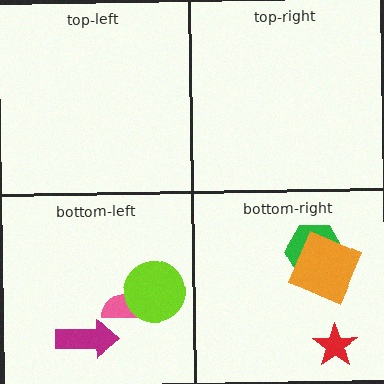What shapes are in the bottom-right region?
The green hexagon, the orange square, the red star.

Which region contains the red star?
The bottom-right region.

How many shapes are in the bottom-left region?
3.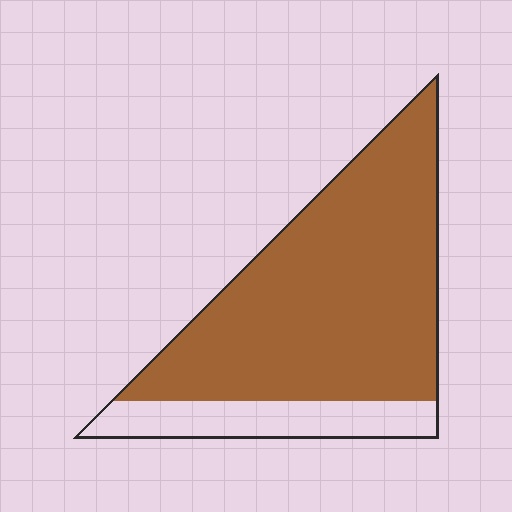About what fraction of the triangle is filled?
About four fifths (4/5).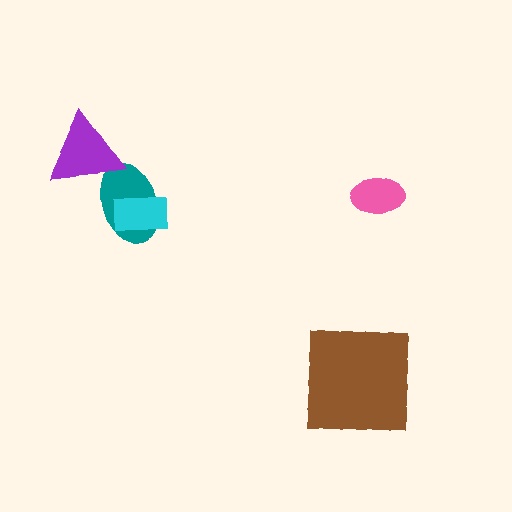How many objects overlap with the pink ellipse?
0 objects overlap with the pink ellipse.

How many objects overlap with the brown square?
0 objects overlap with the brown square.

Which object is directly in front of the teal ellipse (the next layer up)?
The cyan rectangle is directly in front of the teal ellipse.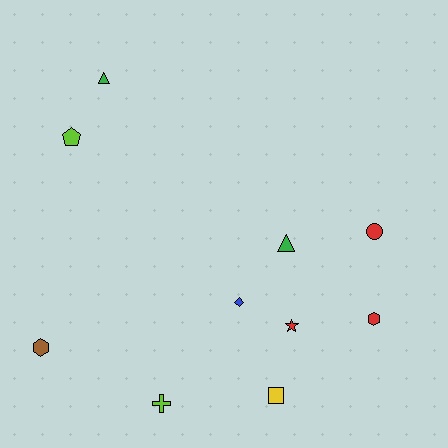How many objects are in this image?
There are 10 objects.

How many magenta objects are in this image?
There are no magenta objects.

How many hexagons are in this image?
There are 2 hexagons.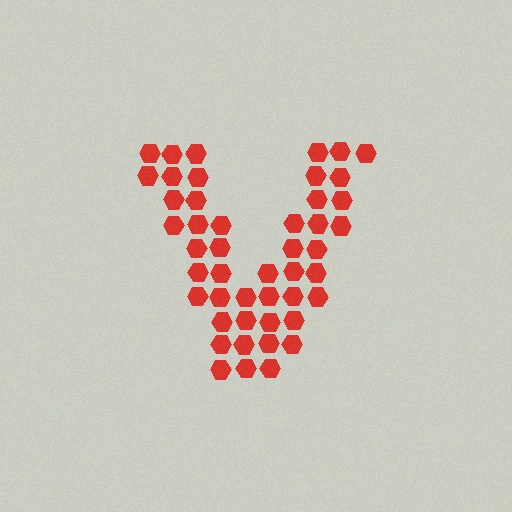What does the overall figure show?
The overall figure shows the letter V.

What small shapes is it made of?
It is made of small hexagons.